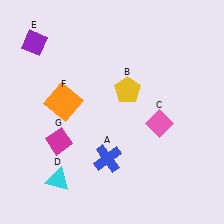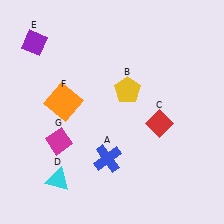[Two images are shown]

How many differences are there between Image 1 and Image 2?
There is 1 difference between the two images.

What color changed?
The diamond (C) changed from pink in Image 1 to red in Image 2.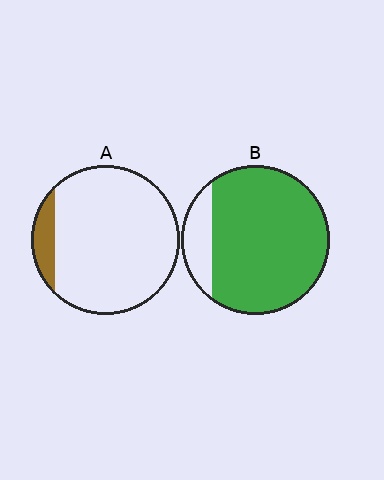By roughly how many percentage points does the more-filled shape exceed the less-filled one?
By roughly 75 percentage points (B over A).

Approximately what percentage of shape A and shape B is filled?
A is approximately 10% and B is approximately 85%.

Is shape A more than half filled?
No.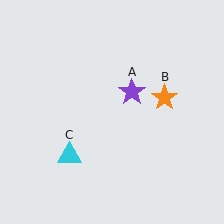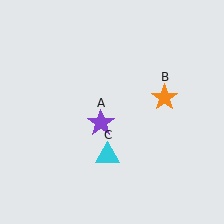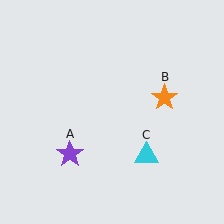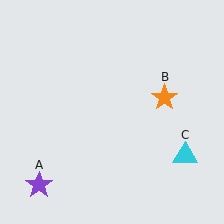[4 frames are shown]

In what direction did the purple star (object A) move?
The purple star (object A) moved down and to the left.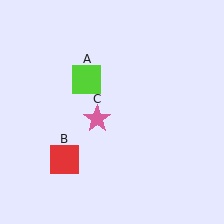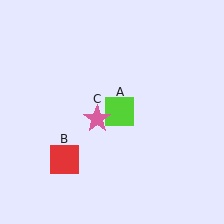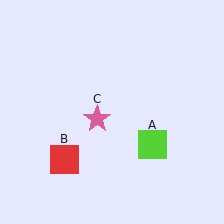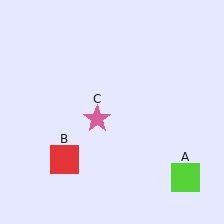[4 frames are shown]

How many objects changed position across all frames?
1 object changed position: lime square (object A).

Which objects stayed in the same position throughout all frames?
Red square (object B) and pink star (object C) remained stationary.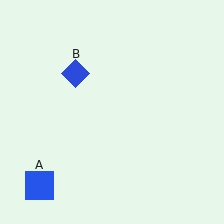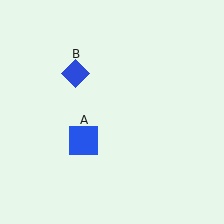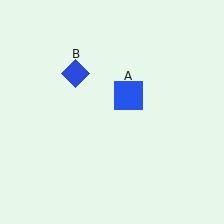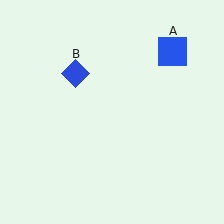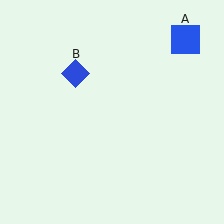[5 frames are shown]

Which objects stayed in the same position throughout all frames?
Blue diamond (object B) remained stationary.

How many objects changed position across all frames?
1 object changed position: blue square (object A).